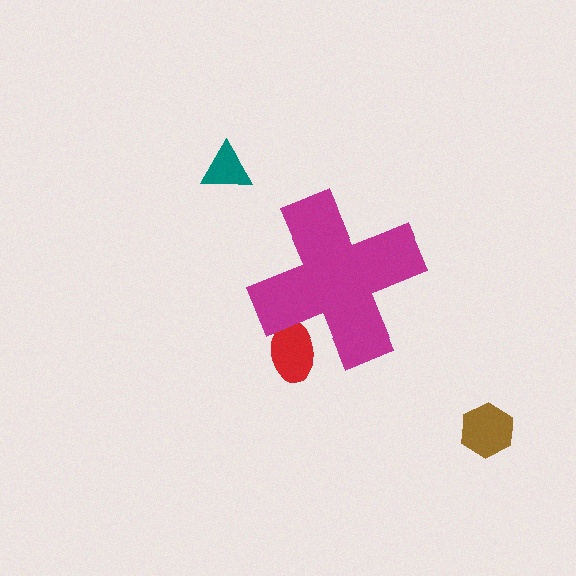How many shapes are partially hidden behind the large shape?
1 shape is partially hidden.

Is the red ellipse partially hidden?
Yes, the red ellipse is partially hidden behind the magenta cross.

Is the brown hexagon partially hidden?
No, the brown hexagon is fully visible.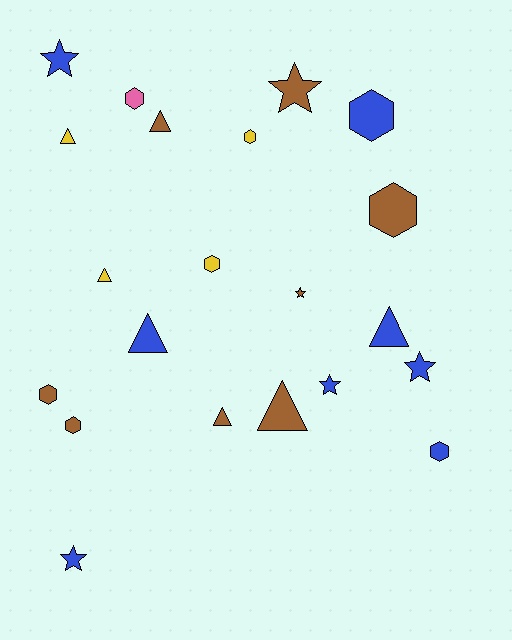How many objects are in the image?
There are 21 objects.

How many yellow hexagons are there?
There are 2 yellow hexagons.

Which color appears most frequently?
Blue, with 8 objects.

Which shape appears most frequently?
Hexagon, with 8 objects.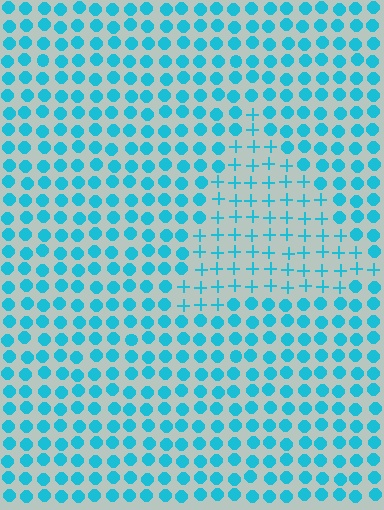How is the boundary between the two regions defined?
The boundary is defined by a change in element shape: plus signs inside vs. circles outside. All elements share the same color and spacing.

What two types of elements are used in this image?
The image uses plus signs inside the triangle region and circles outside it.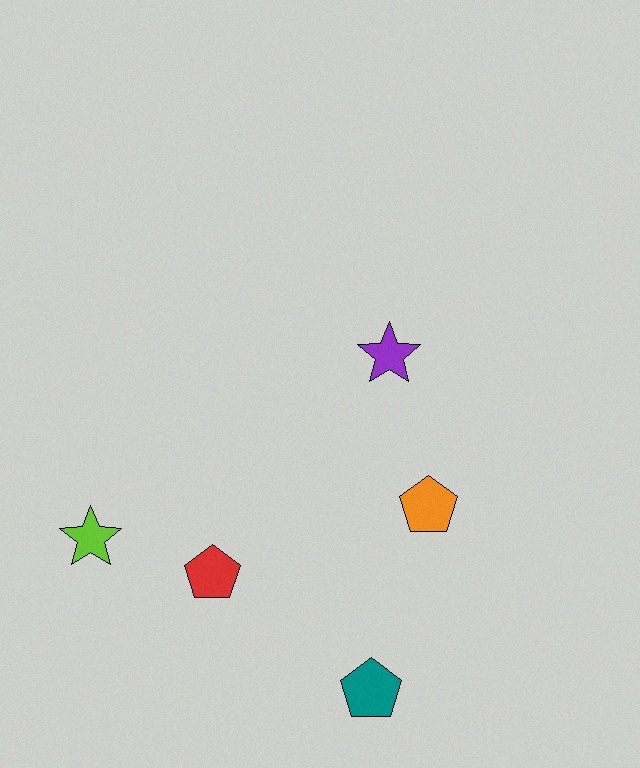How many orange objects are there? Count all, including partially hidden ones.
There is 1 orange object.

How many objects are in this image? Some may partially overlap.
There are 5 objects.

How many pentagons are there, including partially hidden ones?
There are 3 pentagons.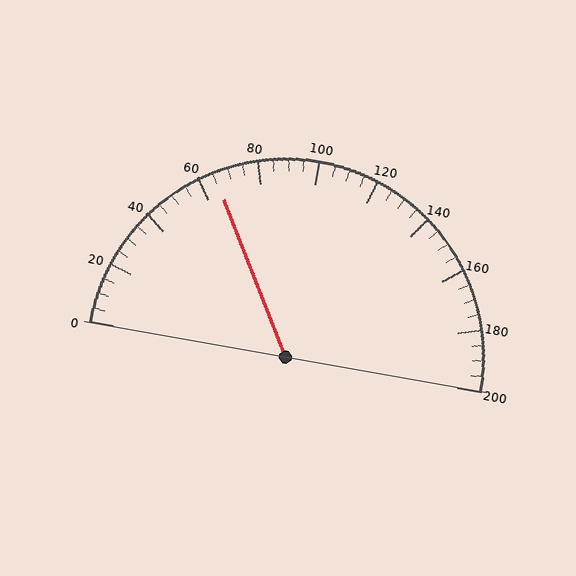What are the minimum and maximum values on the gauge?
The gauge ranges from 0 to 200.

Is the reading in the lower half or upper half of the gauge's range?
The reading is in the lower half of the range (0 to 200).